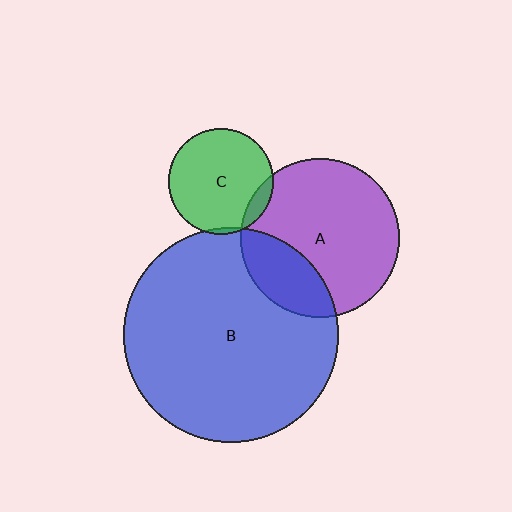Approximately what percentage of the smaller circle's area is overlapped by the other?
Approximately 5%.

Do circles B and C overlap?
Yes.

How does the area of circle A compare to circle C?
Approximately 2.3 times.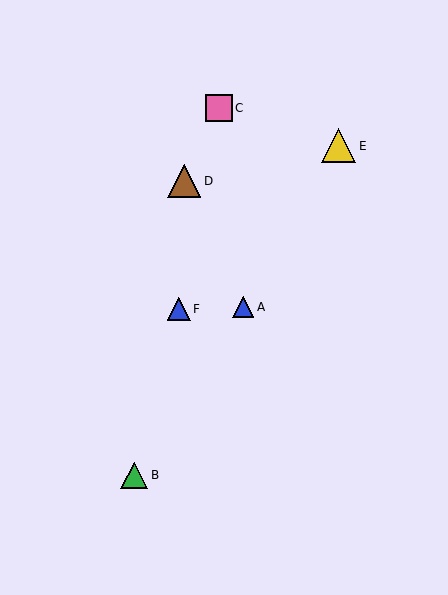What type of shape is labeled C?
Shape C is a pink square.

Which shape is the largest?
The yellow triangle (labeled E) is the largest.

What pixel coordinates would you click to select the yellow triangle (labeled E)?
Click at (339, 146) to select the yellow triangle E.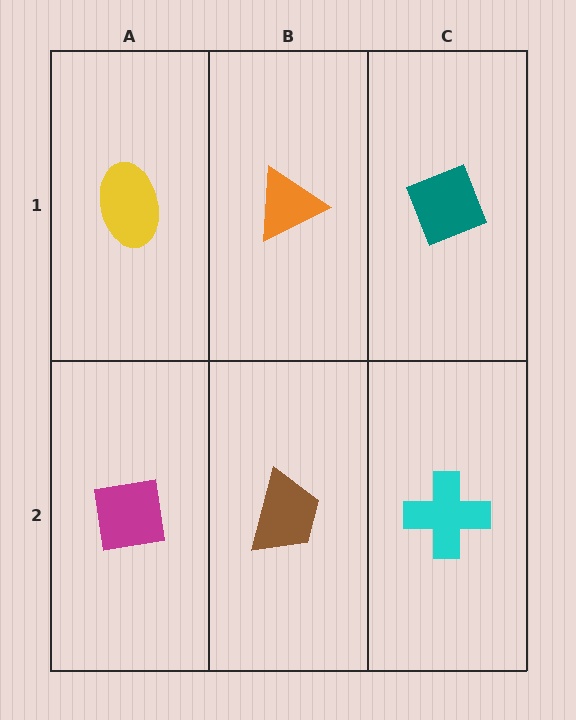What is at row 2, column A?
A magenta square.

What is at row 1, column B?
An orange triangle.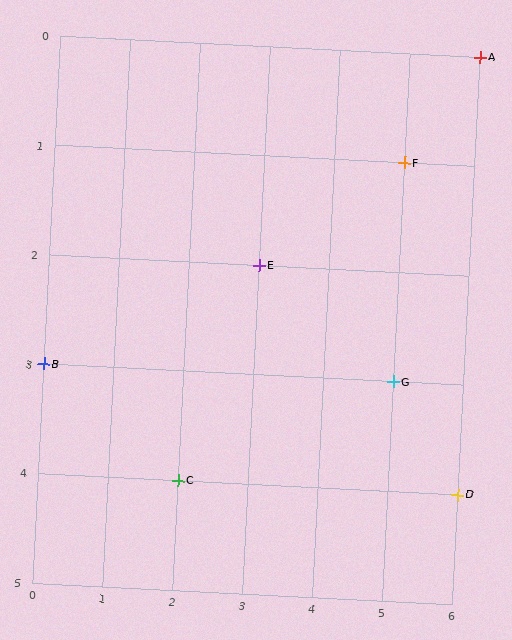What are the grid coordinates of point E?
Point E is at grid coordinates (3, 2).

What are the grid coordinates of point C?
Point C is at grid coordinates (2, 4).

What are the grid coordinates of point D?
Point D is at grid coordinates (6, 4).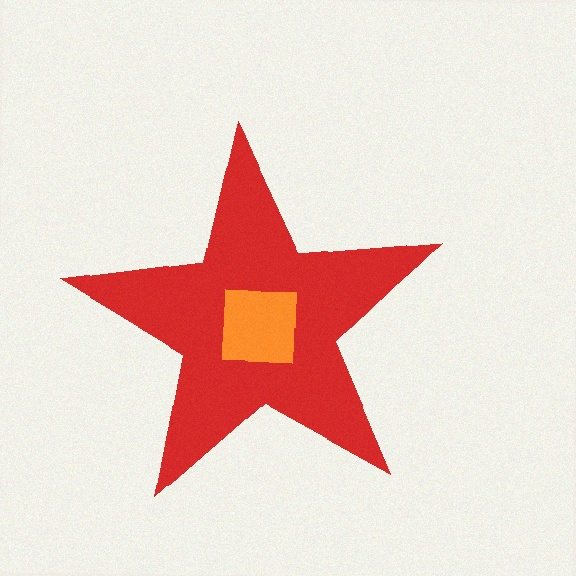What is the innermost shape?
The orange square.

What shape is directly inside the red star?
The orange square.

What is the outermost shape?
The red star.